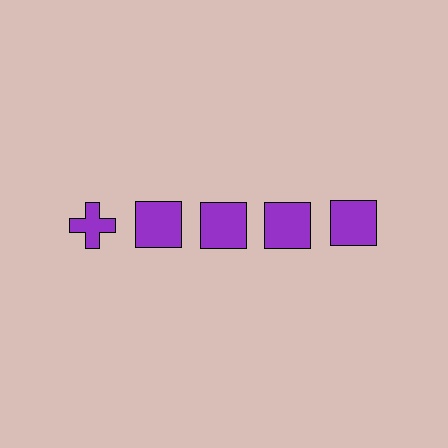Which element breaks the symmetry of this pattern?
The purple cross in the top row, leftmost column breaks the symmetry. All other shapes are purple squares.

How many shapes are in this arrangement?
There are 5 shapes arranged in a grid pattern.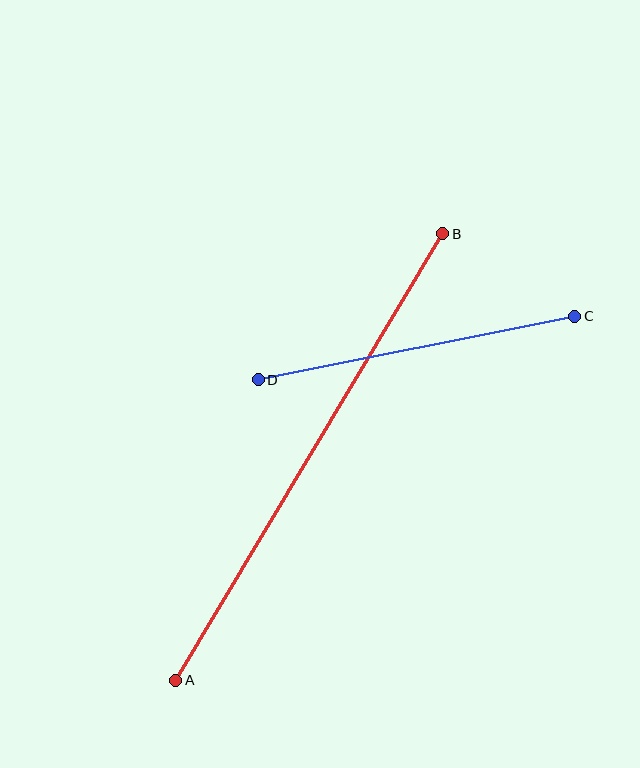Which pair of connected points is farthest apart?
Points A and B are farthest apart.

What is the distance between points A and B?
The distance is approximately 521 pixels.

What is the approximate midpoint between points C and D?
The midpoint is at approximately (416, 348) pixels.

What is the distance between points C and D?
The distance is approximately 323 pixels.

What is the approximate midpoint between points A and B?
The midpoint is at approximately (309, 457) pixels.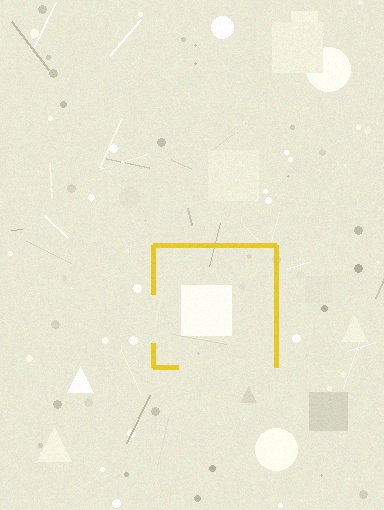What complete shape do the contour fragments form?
The contour fragments form a square.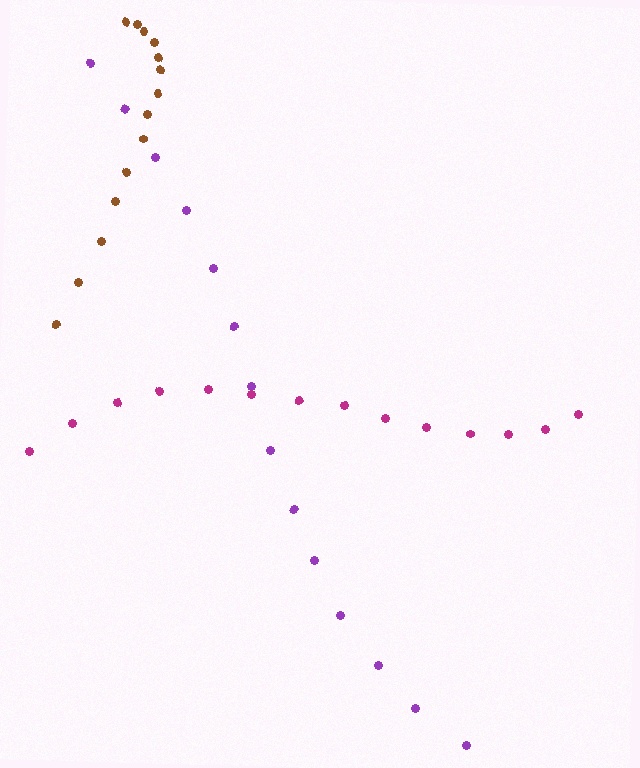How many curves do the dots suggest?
There are 3 distinct paths.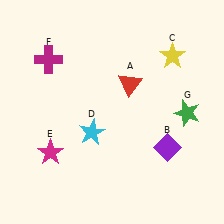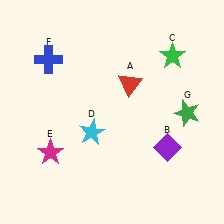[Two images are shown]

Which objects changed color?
C changed from yellow to green. F changed from magenta to blue.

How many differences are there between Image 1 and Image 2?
There are 2 differences between the two images.